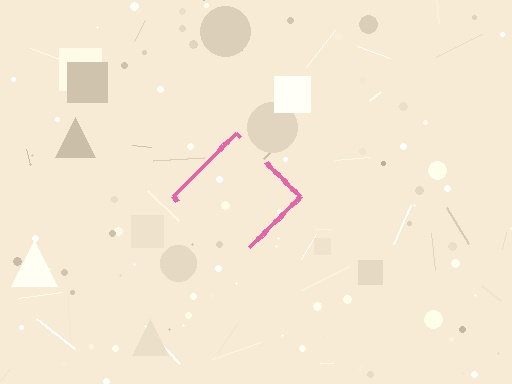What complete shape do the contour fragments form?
The contour fragments form a diamond.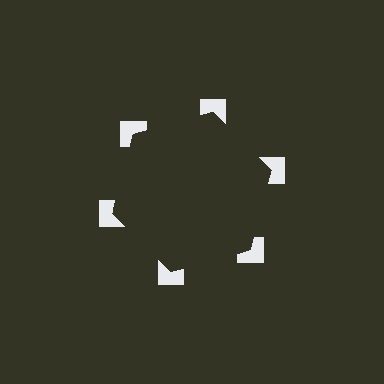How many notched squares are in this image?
There are 6 — one at each vertex of the illusory hexagon.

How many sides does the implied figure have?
6 sides.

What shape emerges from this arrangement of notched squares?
An illusory hexagon — its edges are inferred from the aligned wedge cuts in the notched squares, not physically drawn.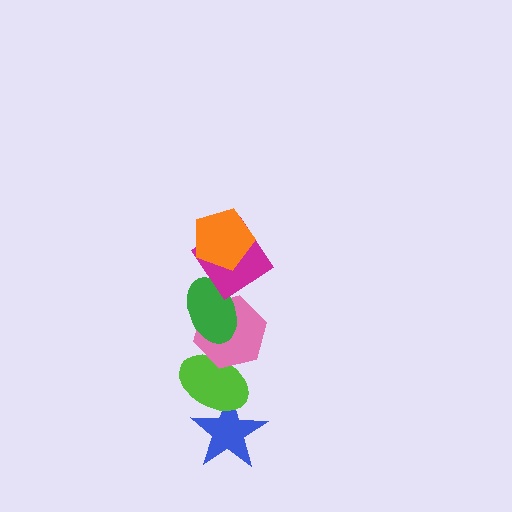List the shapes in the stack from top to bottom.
From top to bottom: the orange pentagon, the magenta diamond, the green ellipse, the pink hexagon, the lime ellipse, the blue star.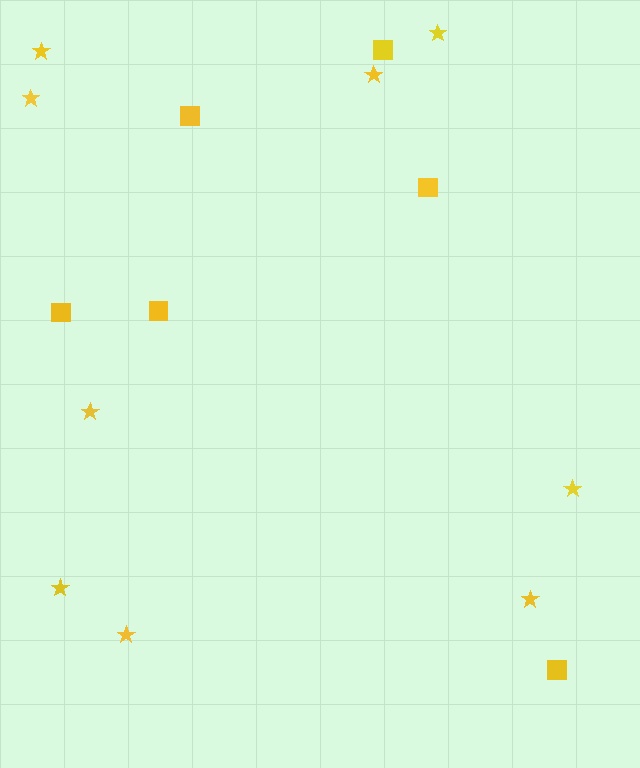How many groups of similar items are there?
There are 2 groups: one group of squares (6) and one group of stars (9).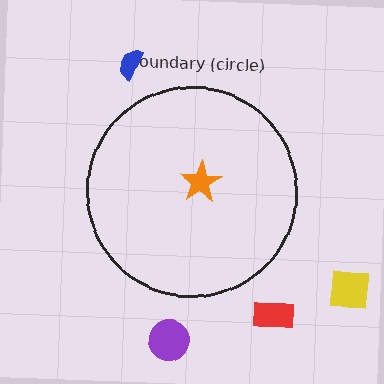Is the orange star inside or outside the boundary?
Inside.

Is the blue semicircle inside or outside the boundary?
Outside.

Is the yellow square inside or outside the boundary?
Outside.